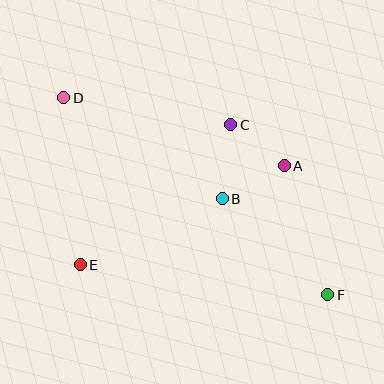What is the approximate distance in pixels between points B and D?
The distance between B and D is approximately 188 pixels.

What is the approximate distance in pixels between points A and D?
The distance between A and D is approximately 231 pixels.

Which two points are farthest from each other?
Points D and F are farthest from each other.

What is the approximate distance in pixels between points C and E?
The distance between C and E is approximately 206 pixels.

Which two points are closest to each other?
Points A and C are closest to each other.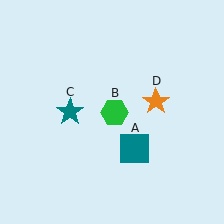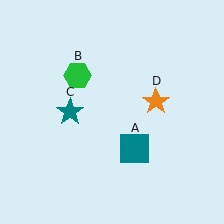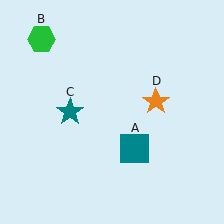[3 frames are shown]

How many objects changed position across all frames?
1 object changed position: green hexagon (object B).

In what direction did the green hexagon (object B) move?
The green hexagon (object B) moved up and to the left.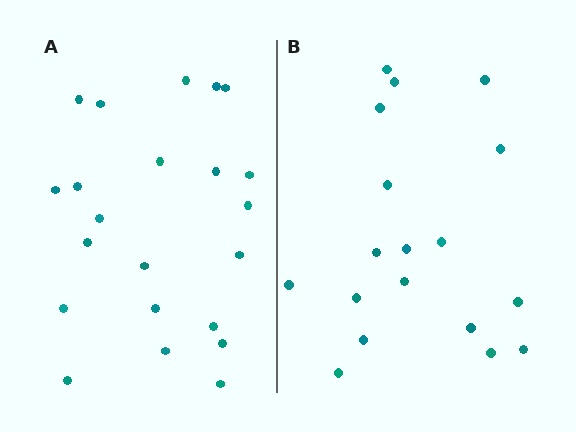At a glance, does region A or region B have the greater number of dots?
Region A (the left region) has more dots.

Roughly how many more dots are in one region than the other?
Region A has about 4 more dots than region B.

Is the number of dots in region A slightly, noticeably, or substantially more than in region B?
Region A has only slightly more — the two regions are fairly close. The ratio is roughly 1.2 to 1.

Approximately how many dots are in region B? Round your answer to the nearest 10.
About 20 dots. (The exact count is 18, which rounds to 20.)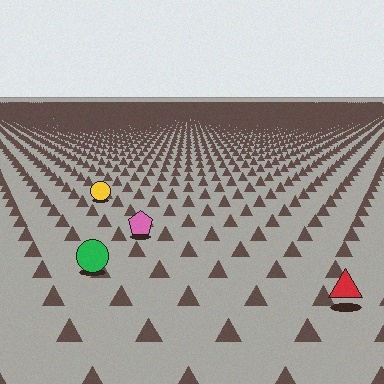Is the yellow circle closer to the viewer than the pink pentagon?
No. The pink pentagon is closer — you can tell from the texture gradient: the ground texture is coarser near it.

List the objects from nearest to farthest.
From nearest to farthest: the red triangle, the green circle, the pink pentagon, the yellow circle.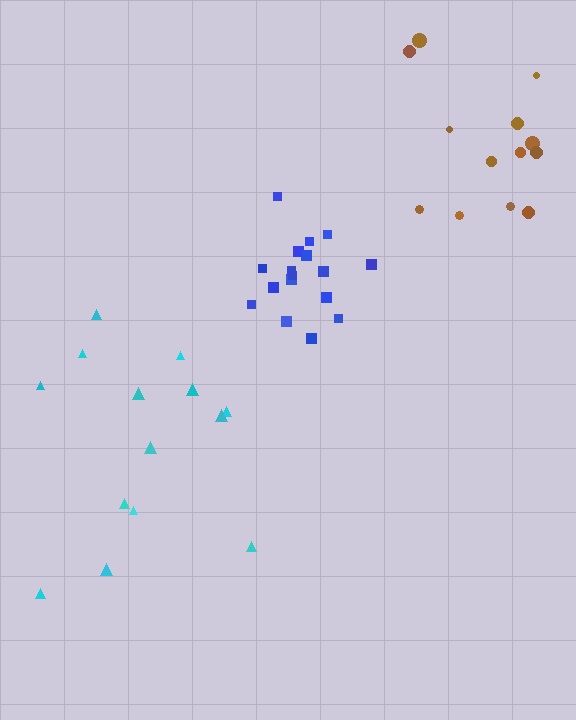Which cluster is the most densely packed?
Blue.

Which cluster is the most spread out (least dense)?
Cyan.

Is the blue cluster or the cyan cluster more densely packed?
Blue.